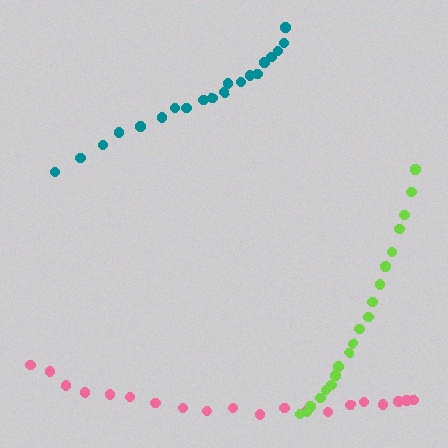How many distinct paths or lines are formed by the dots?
There are 3 distinct paths.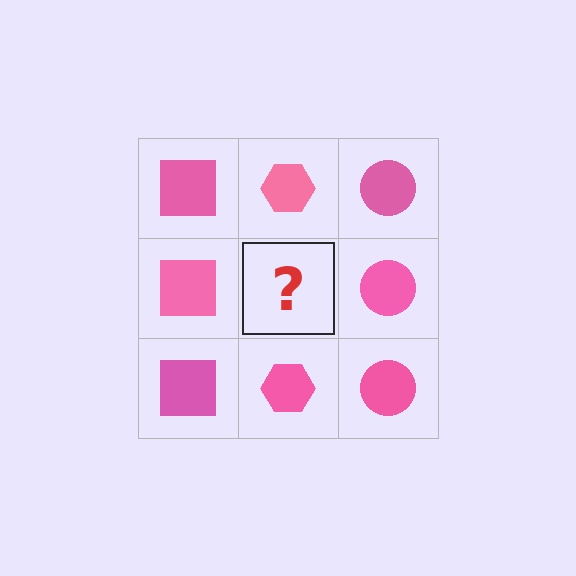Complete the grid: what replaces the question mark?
The question mark should be replaced with a pink hexagon.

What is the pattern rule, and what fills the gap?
The rule is that each column has a consistent shape. The gap should be filled with a pink hexagon.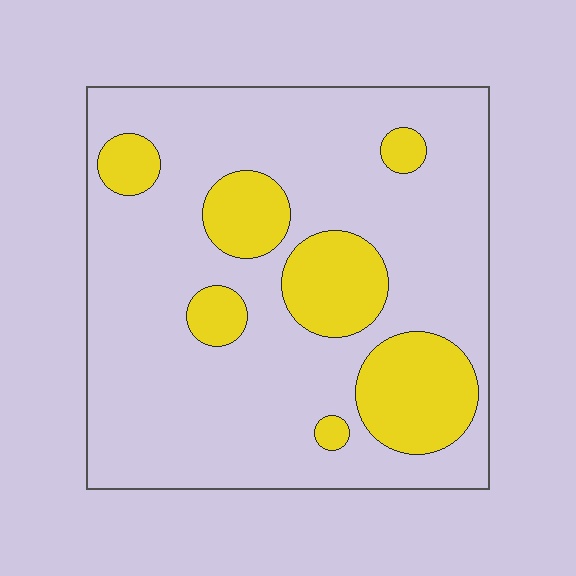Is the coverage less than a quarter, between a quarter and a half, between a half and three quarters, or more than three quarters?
Less than a quarter.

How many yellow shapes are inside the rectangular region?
7.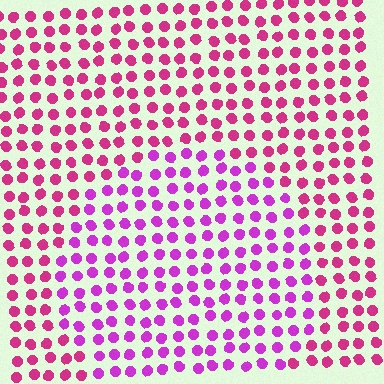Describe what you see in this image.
The image is filled with small magenta elements in a uniform arrangement. A circle-shaped region is visible where the elements are tinted to a slightly different hue, forming a subtle color boundary.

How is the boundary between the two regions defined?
The boundary is defined purely by a slight shift in hue (about 30 degrees). Spacing, size, and orientation are identical on both sides.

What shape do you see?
I see a circle.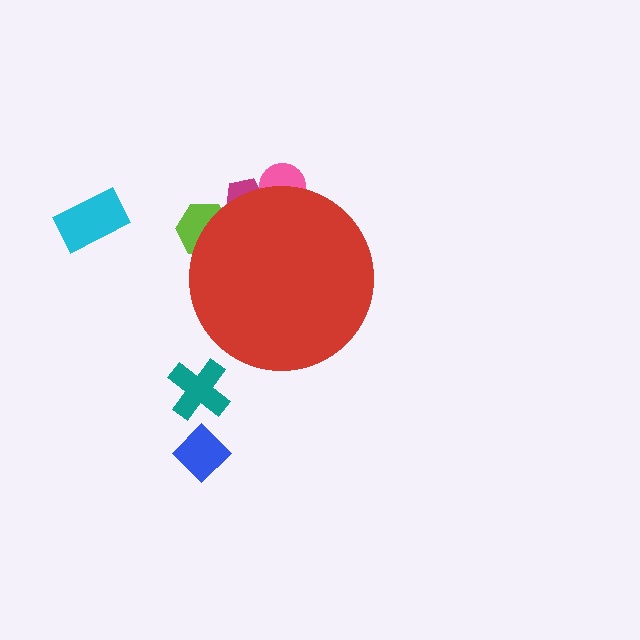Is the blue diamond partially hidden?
No, the blue diamond is fully visible.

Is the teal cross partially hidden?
No, the teal cross is fully visible.